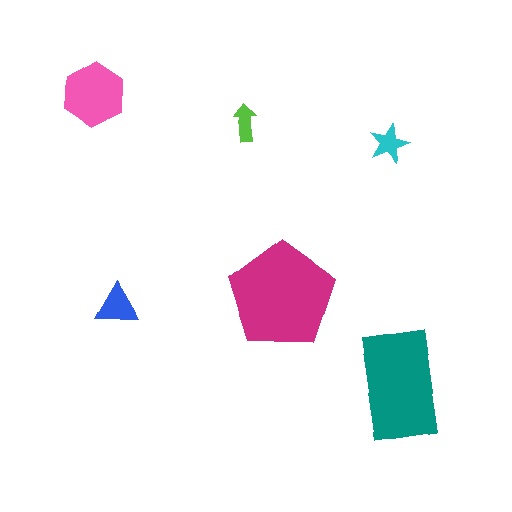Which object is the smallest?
The lime arrow.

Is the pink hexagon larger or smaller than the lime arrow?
Larger.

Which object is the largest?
The magenta pentagon.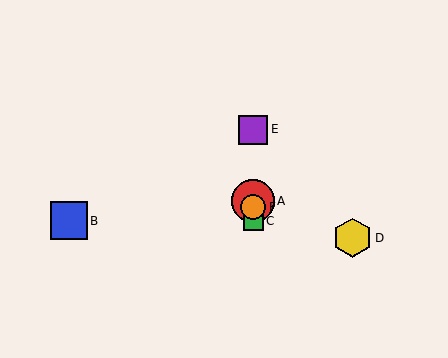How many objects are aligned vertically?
4 objects (A, C, E, F) are aligned vertically.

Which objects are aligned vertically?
Objects A, C, E, F are aligned vertically.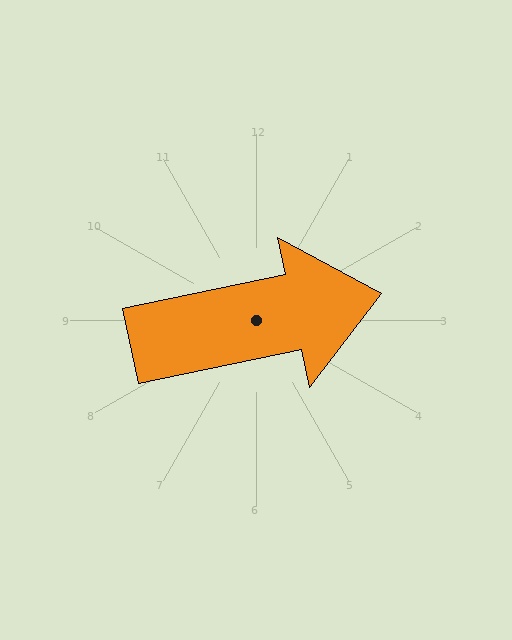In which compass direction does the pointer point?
East.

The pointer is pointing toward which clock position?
Roughly 3 o'clock.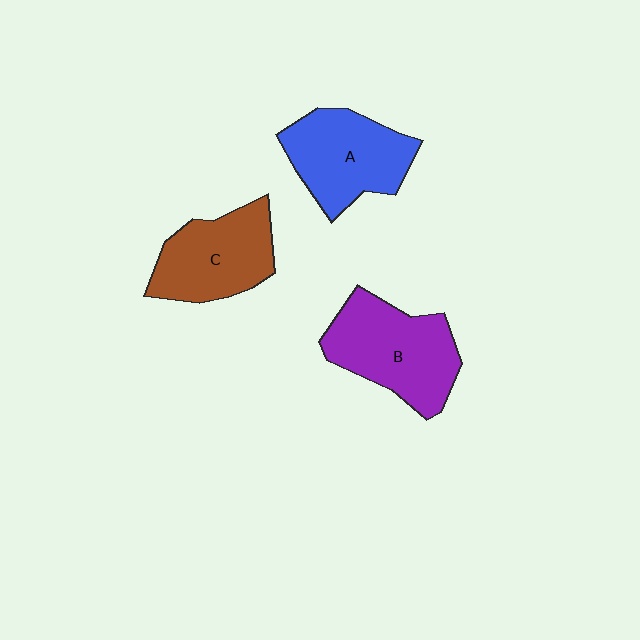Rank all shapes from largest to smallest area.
From largest to smallest: B (purple), A (blue), C (brown).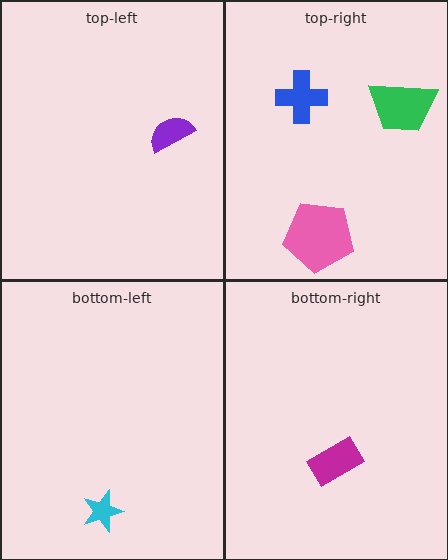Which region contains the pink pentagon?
The top-right region.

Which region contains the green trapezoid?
The top-right region.